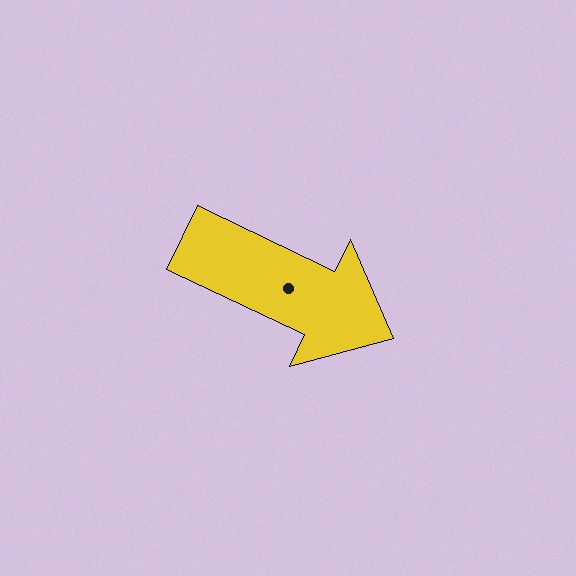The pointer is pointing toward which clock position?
Roughly 4 o'clock.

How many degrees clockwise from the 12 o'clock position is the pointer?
Approximately 115 degrees.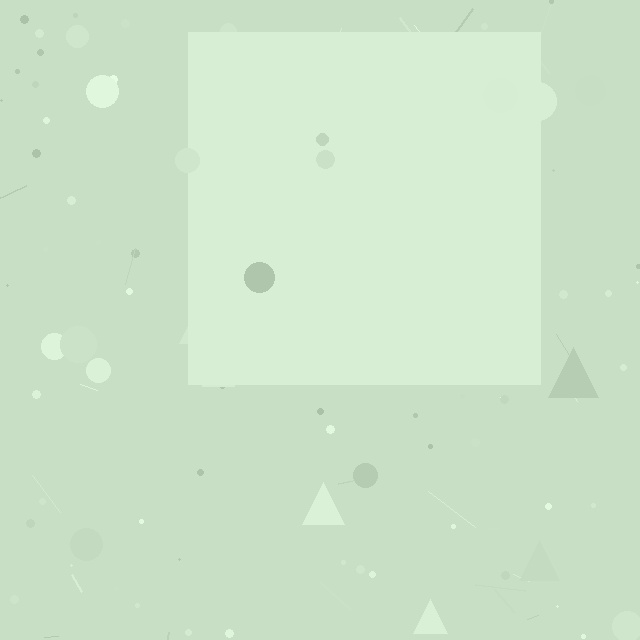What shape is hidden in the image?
A square is hidden in the image.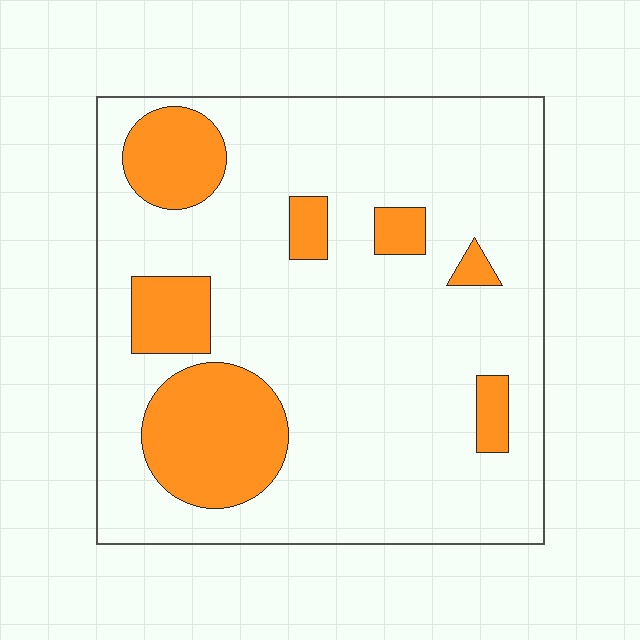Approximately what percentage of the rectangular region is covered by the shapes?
Approximately 20%.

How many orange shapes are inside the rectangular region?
7.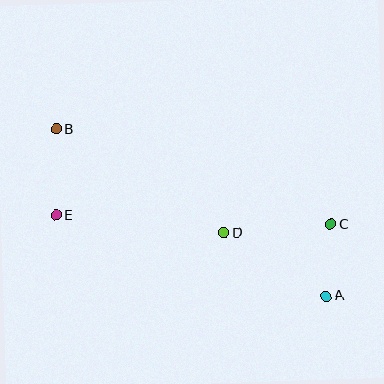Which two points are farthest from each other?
Points A and B are farthest from each other.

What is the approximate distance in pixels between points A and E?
The distance between A and E is approximately 282 pixels.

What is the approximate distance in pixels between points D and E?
The distance between D and E is approximately 169 pixels.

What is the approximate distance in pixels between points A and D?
The distance between A and D is approximately 120 pixels.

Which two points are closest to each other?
Points A and C are closest to each other.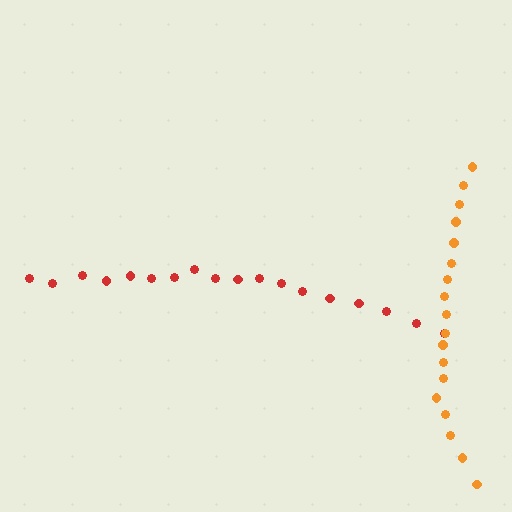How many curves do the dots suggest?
There are 2 distinct paths.